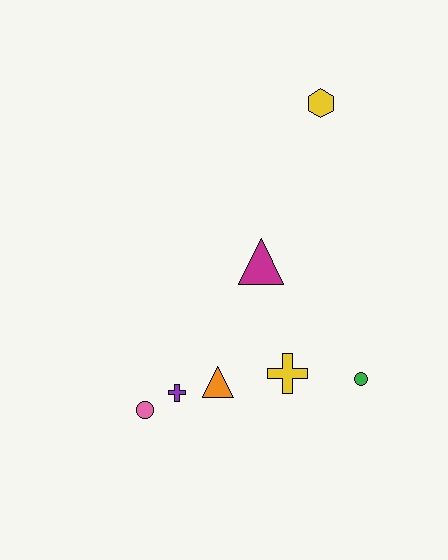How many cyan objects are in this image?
There are no cyan objects.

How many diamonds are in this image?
There are no diamonds.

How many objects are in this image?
There are 7 objects.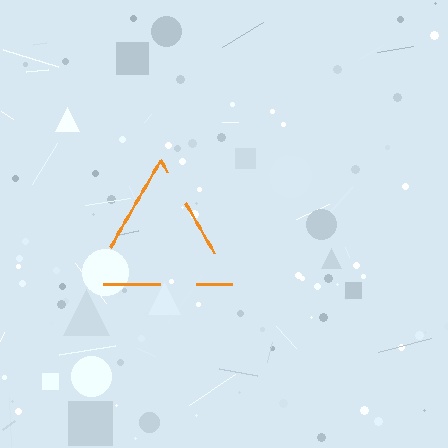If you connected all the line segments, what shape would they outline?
They would outline a triangle.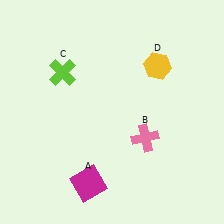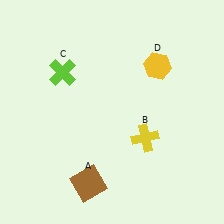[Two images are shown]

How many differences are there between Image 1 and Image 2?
There are 2 differences between the two images.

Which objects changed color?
A changed from magenta to brown. B changed from pink to yellow.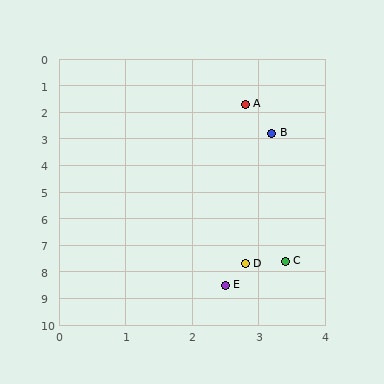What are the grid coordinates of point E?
Point E is at approximately (2.5, 8.5).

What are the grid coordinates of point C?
Point C is at approximately (3.4, 7.6).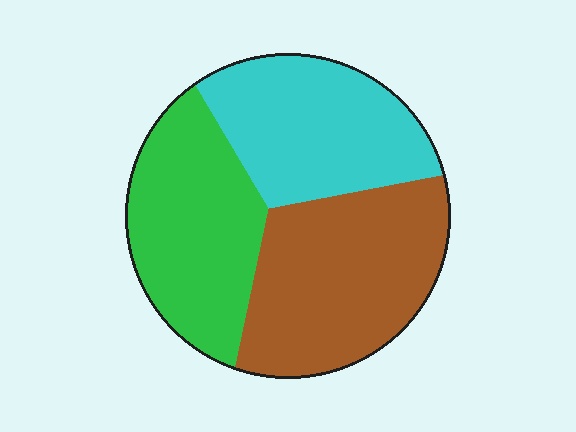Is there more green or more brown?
Brown.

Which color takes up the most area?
Brown, at roughly 40%.